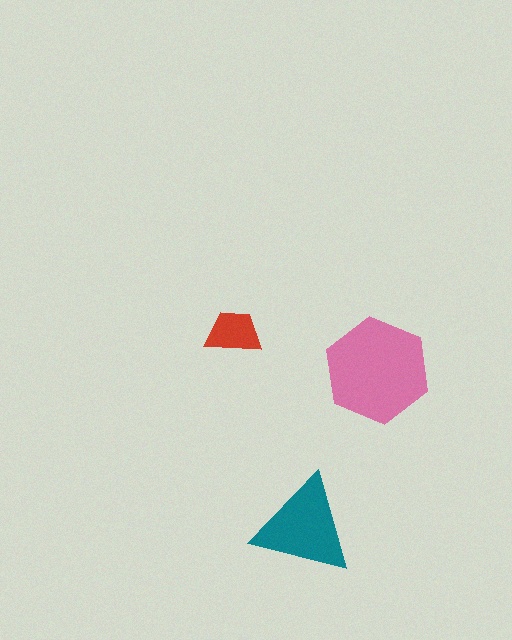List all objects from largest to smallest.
The pink hexagon, the teal triangle, the red trapezoid.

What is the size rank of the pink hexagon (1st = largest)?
1st.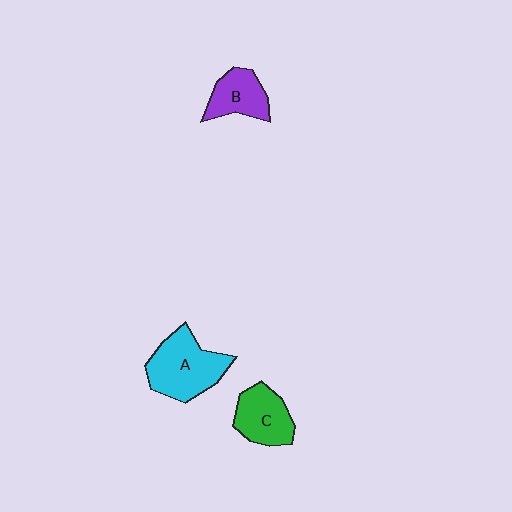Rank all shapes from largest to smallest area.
From largest to smallest: A (cyan), C (green), B (purple).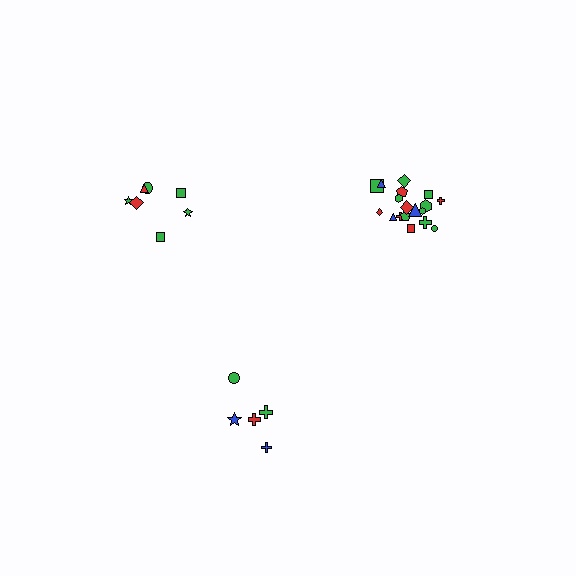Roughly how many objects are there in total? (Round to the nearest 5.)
Roughly 30 objects in total.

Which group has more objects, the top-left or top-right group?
The top-right group.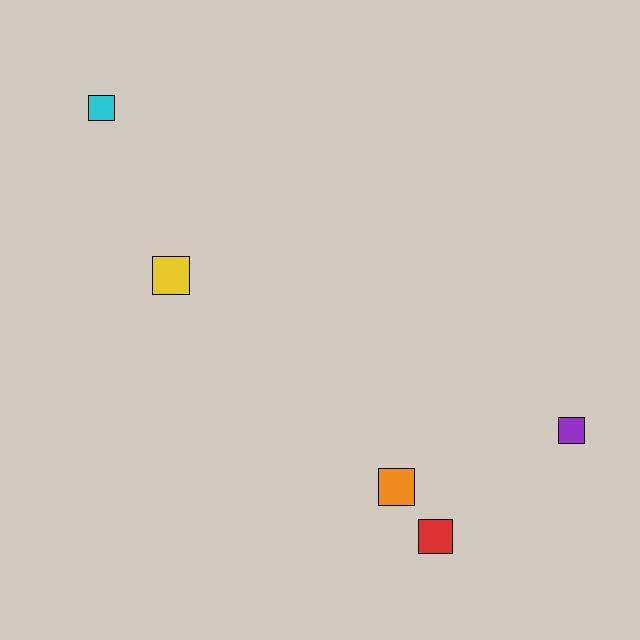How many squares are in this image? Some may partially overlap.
There are 5 squares.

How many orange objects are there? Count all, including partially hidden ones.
There is 1 orange object.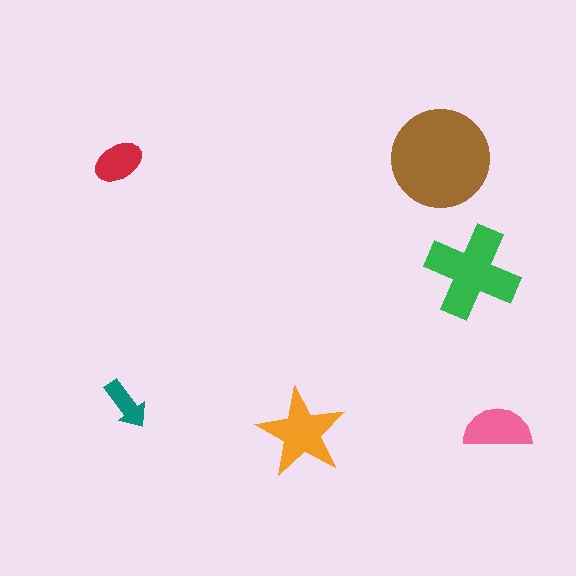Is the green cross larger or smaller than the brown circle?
Smaller.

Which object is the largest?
The brown circle.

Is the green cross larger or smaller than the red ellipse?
Larger.